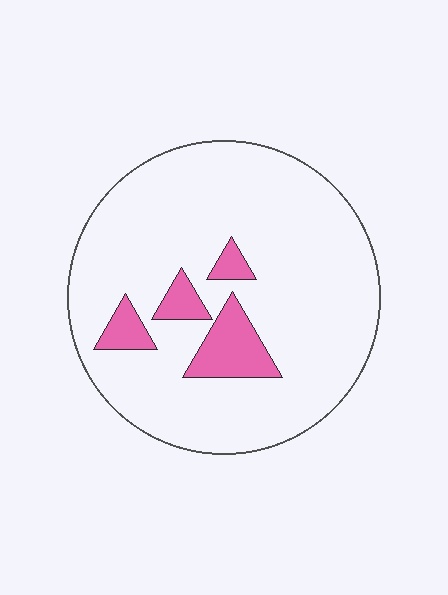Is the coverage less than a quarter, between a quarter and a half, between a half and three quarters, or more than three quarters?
Less than a quarter.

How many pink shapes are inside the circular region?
4.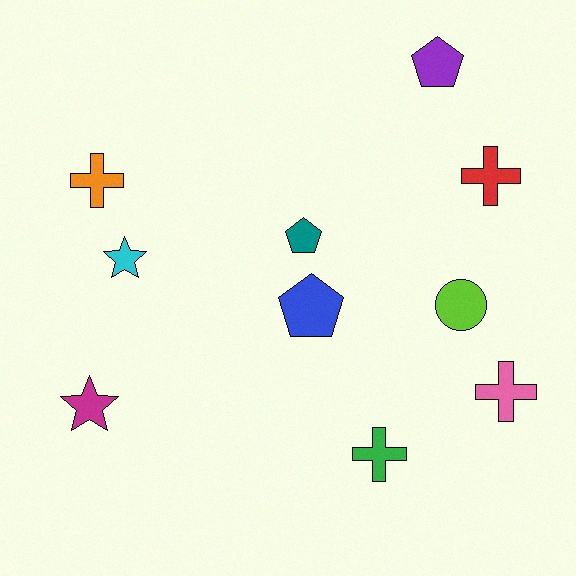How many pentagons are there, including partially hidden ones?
There are 3 pentagons.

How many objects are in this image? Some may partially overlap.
There are 10 objects.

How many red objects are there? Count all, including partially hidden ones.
There is 1 red object.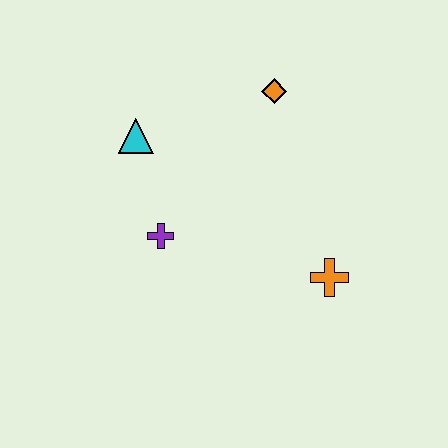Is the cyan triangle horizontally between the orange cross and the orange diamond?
No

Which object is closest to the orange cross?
The purple cross is closest to the orange cross.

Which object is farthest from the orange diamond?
The orange cross is farthest from the orange diamond.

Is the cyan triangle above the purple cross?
Yes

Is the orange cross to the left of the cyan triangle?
No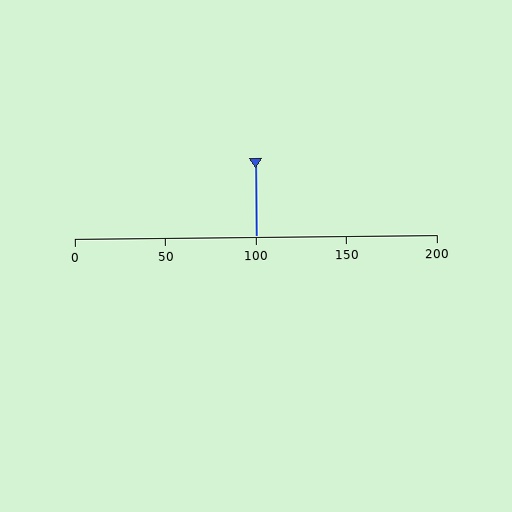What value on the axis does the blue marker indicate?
The marker indicates approximately 100.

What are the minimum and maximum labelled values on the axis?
The axis runs from 0 to 200.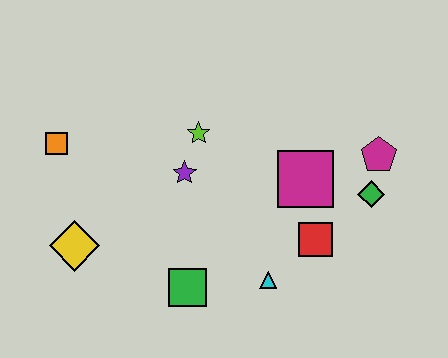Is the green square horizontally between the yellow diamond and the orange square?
No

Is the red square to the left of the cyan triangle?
No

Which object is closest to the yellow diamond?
The orange square is closest to the yellow diamond.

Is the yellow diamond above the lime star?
No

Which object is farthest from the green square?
The magenta pentagon is farthest from the green square.